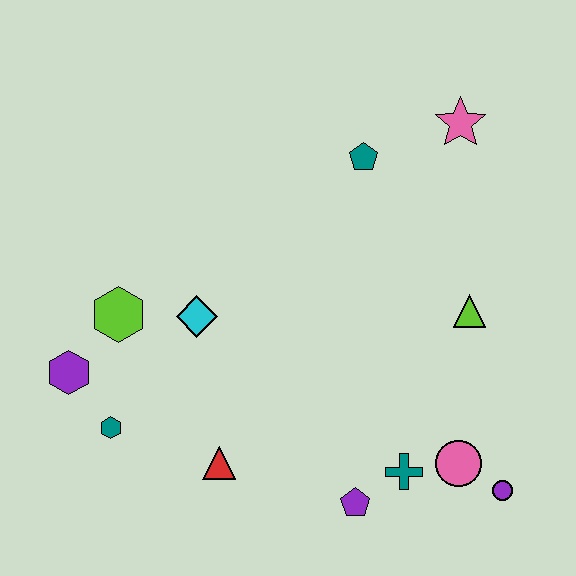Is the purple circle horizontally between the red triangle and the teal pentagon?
No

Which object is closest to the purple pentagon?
The teal cross is closest to the purple pentagon.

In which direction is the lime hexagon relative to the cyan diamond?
The lime hexagon is to the left of the cyan diamond.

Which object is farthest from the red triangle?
The pink star is farthest from the red triangle.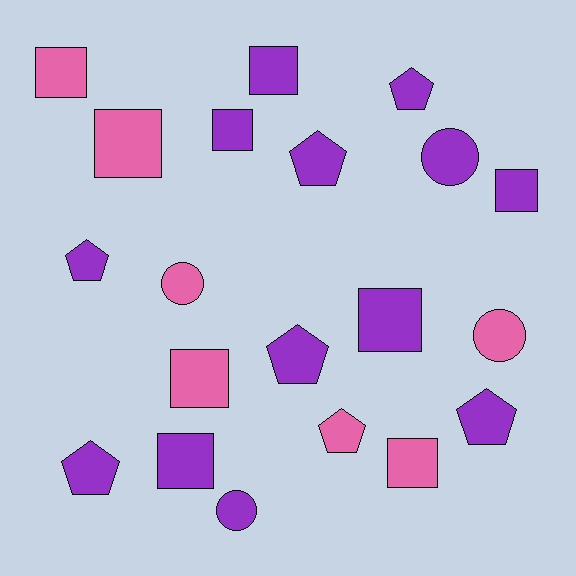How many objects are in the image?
There are 20 objects.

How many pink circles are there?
There are 2 pink circles.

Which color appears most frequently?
Purple, with 13 objects.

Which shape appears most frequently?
Square, with 9 objects.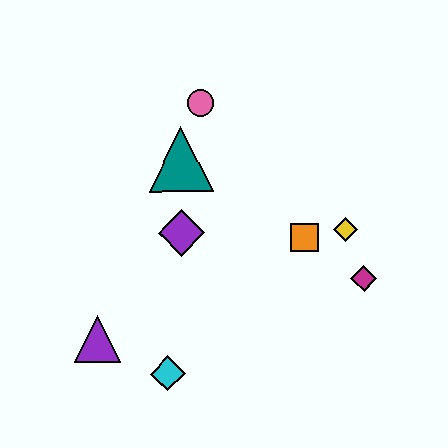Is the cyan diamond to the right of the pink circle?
No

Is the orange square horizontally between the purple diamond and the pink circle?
No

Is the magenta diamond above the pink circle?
No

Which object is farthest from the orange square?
The purple triangle is farthest from the orange square.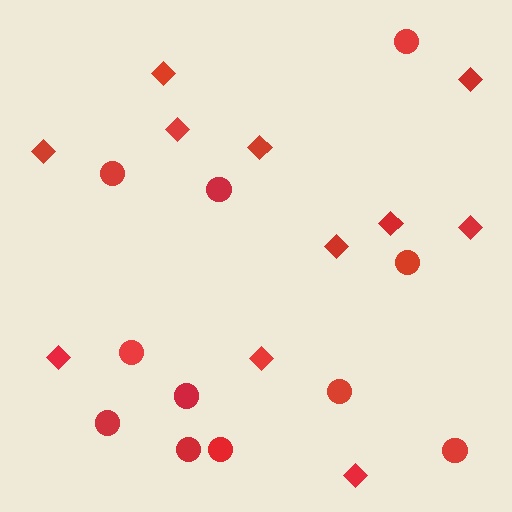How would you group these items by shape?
There are 2 groups: one group of circles (11) and one group of diamonds (11).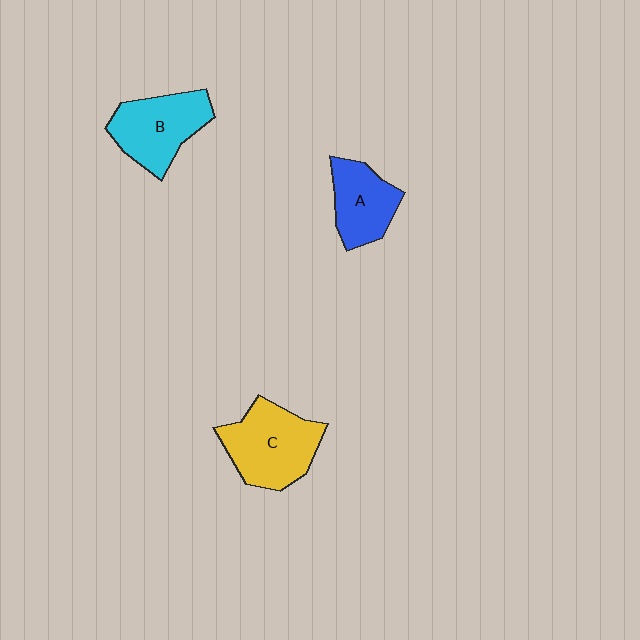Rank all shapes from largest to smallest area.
From largest to smallest: C (yellow), B (cyan), A (blue).